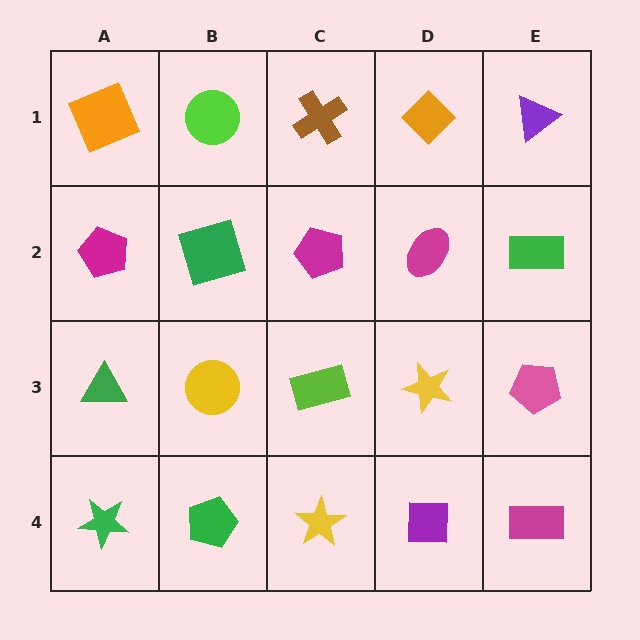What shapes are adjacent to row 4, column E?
A pink pentagon (row 3, column E), a purple square (row 4, column D).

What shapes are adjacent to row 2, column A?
An orange square (row 1, column A), a green triangle (row 3, column A), a green square (row 2, column B).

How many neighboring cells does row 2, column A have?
3.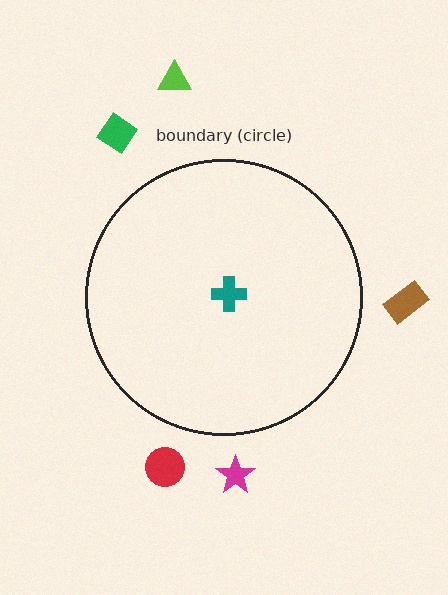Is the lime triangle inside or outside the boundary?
Outside.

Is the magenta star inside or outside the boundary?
Outside.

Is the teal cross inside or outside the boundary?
Inside.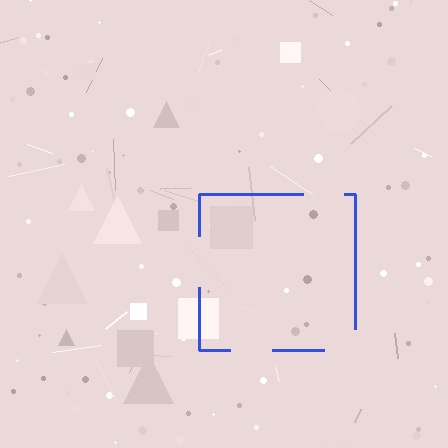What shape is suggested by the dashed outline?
The dashed outline suggests a square.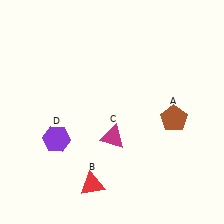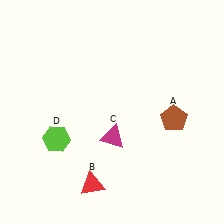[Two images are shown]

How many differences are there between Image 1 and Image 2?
There is 1 difference between the two images.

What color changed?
The hexagon (D) changed from purple in Image 1 to lime in Image 2.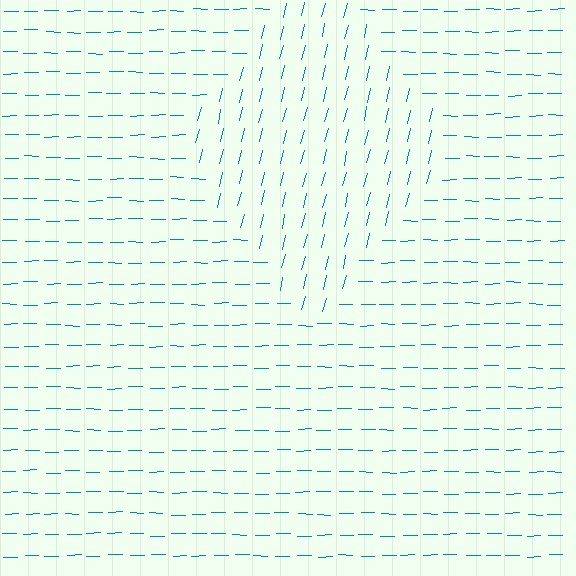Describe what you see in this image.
The image is filled with small teal line segments. A diamond region in the image has lines oriented differently from the surrounding lines, creating a visible texture boundary.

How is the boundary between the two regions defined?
The boundary is defined purely by a change in line orientation (approximately 76 degrees difference). All lines are the same color and thickness.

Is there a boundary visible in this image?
Yes, there is a texture boundary formed by a change in line orientation.